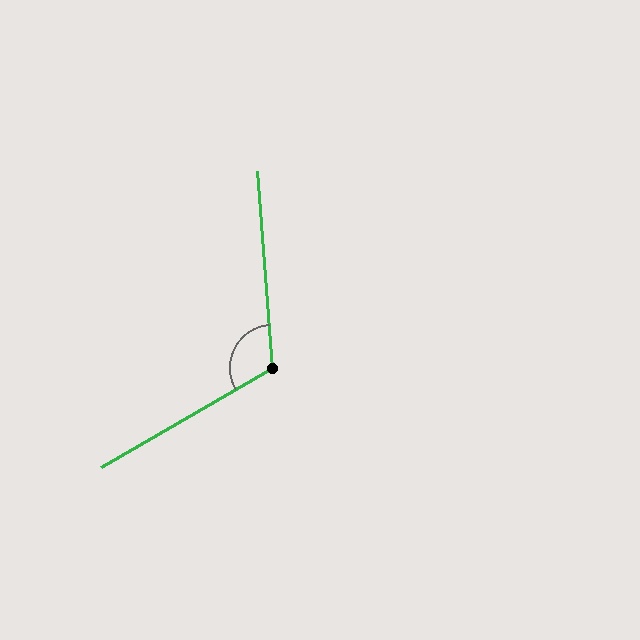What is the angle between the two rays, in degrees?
Approximately 116 degrees.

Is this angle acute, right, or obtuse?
It is obtuse.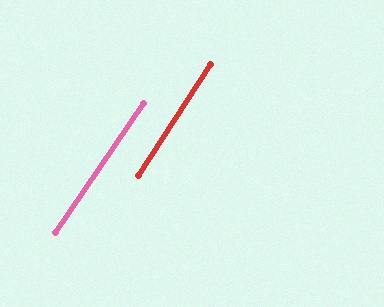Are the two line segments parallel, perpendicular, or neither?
Parallel — their directions differ by only 1.3°.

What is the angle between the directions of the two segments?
Approximately 1 degree.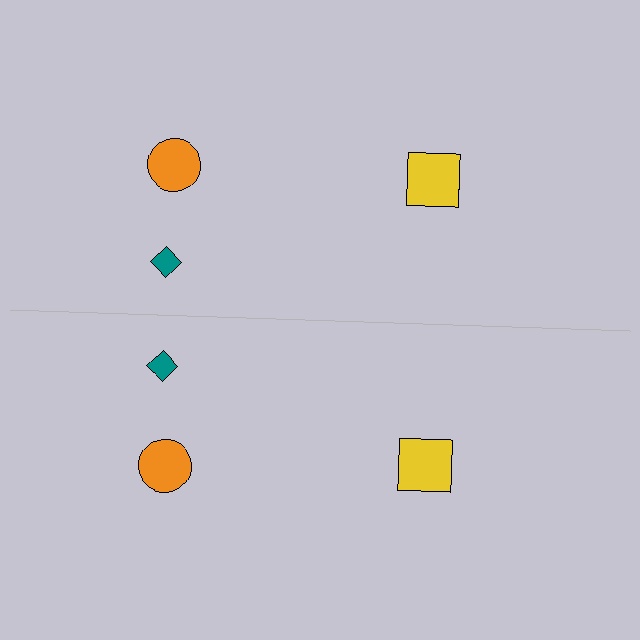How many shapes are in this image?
There are 6 shapes in this image.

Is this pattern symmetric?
Yes, this pattern has bilateral (reflection) symmetry.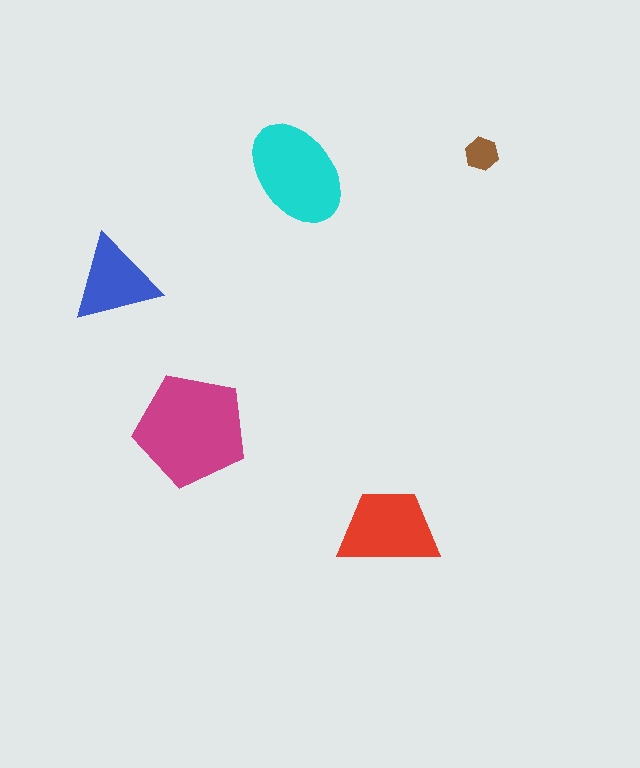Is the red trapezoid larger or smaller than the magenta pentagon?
Smaller.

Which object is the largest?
The magenta pentagon.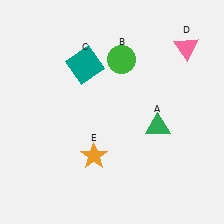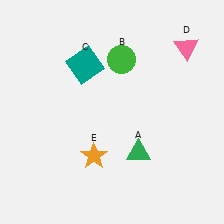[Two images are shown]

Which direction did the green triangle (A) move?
The green triangle (A) moved down.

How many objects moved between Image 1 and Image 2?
1 object moved between the two images.